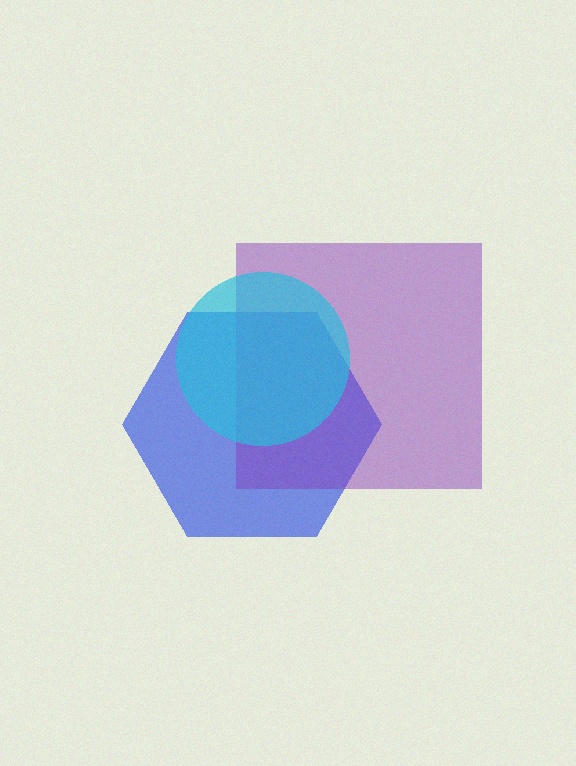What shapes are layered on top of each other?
The layered shapes are: a blue hexagon, a purple square, a cyan circle.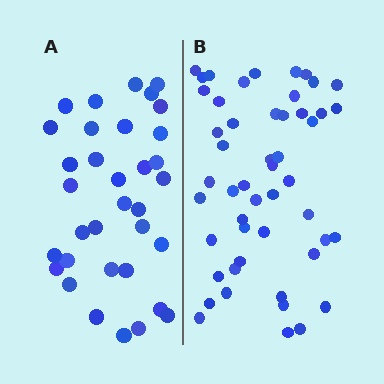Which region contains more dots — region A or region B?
Region B (the right region) has more dots.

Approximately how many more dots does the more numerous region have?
Region B has approximately 15 more dots than region A.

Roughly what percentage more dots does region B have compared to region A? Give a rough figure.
About 45% more.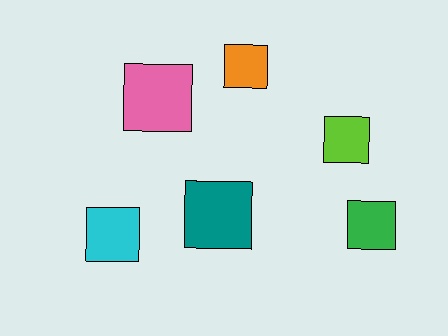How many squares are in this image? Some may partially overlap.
There are 6 squares.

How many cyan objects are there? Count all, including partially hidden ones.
There is 1 cyan object.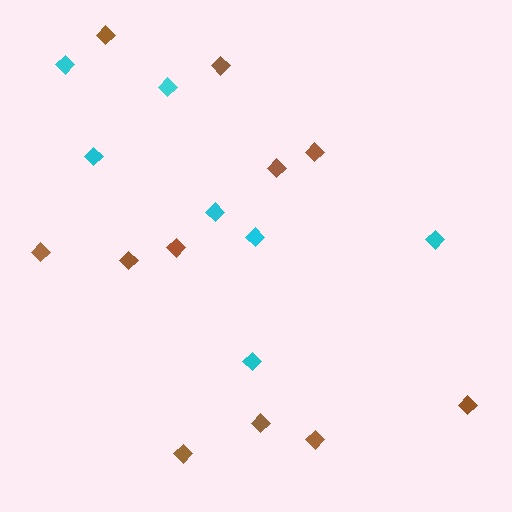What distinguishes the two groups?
There are 2 groups: one group of brown diamonds (11) and one group of cyan diamonds (7).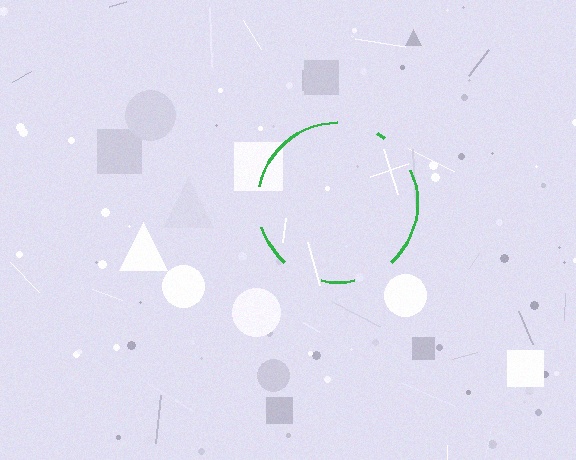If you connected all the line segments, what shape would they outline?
They would outline a circle.